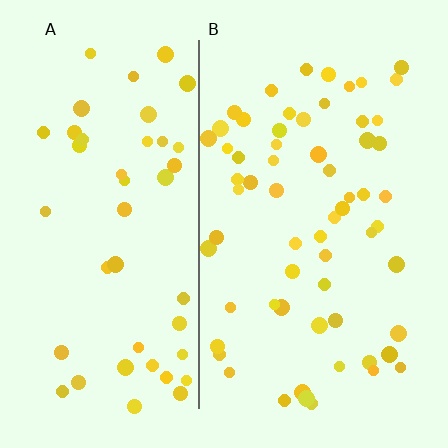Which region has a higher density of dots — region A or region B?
B (the right).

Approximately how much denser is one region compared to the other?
Approximately 1.4× — region B over region A.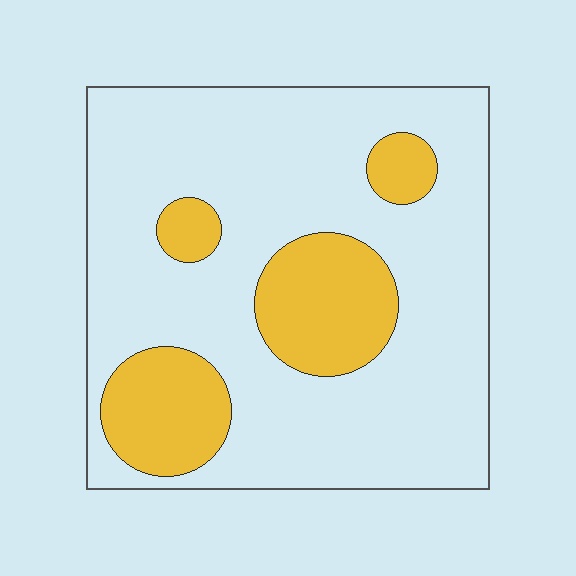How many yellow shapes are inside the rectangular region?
4.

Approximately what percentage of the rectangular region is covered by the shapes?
Approximately 25%.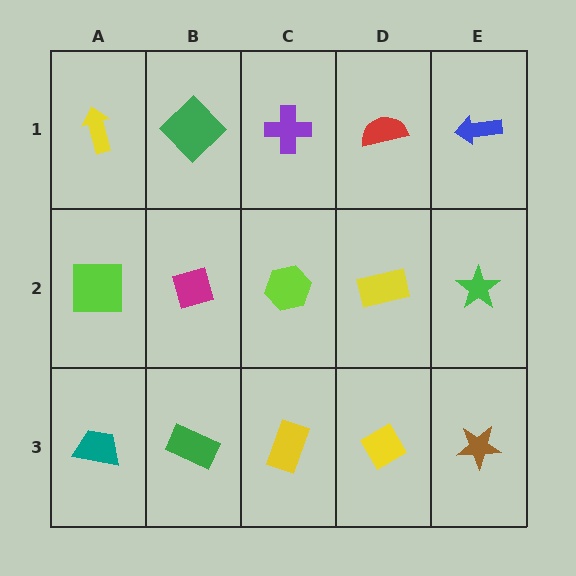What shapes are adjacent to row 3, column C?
A lime hexagon (row 2, column C), a green rectangle (row 3, column B), a yellow diamond (row 3, column D).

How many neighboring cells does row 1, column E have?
2.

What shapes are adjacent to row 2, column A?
A yellow arrow (row 1, column A), a teal trapezoid (row 3, column A), a magenta diamond (row 2, column B).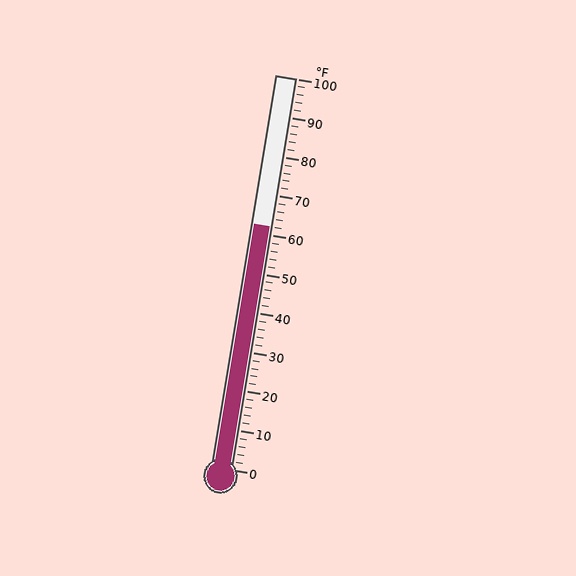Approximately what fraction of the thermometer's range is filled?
The thermometer is filled to approximately 60% of its range.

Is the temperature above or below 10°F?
The temperature is above 10°F.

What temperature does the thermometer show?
The thermometer shows approximately 62°F.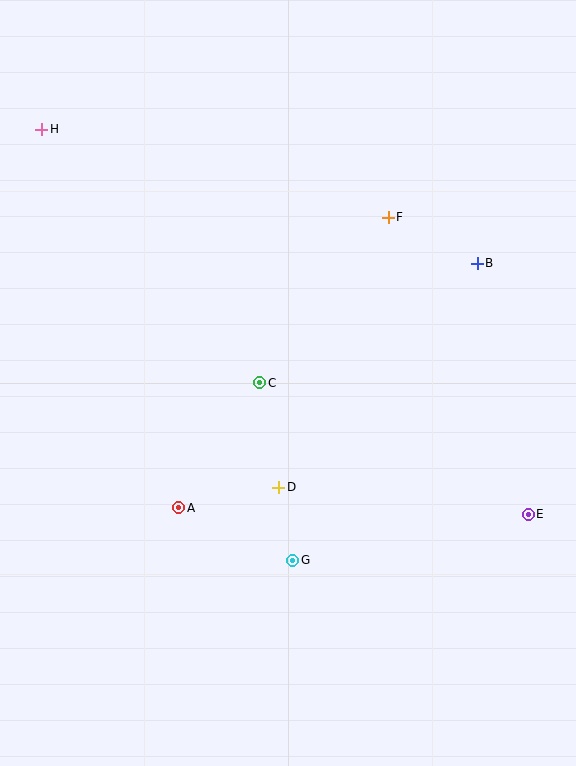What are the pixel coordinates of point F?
Point F is at (388, 217).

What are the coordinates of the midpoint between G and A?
The midpoint between G and A is at (236, 534).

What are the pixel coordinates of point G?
Point G is at (293, 560).